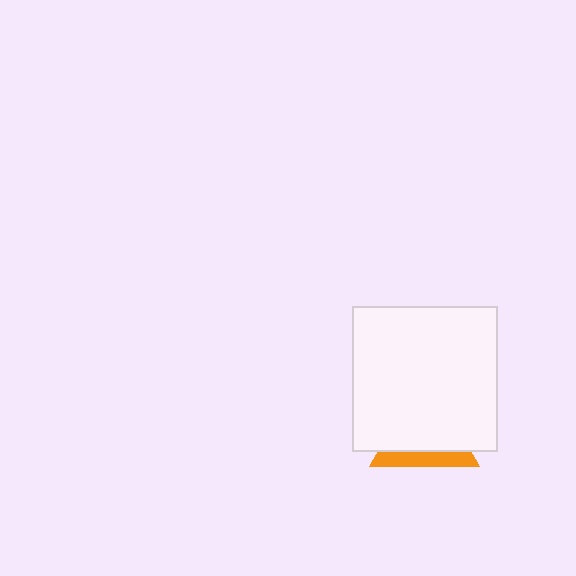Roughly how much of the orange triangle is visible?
A small part of it is visible (roughly 30%).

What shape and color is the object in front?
The object in front is a white square.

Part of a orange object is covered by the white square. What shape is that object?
It is a triangle.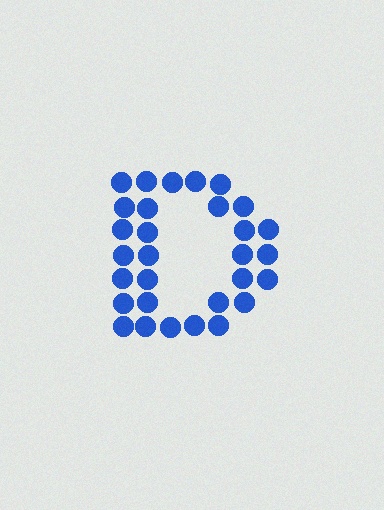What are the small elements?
The small elements are circles.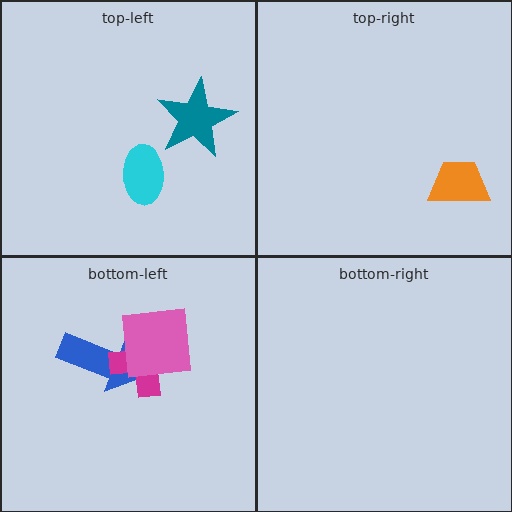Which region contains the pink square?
The bottom-left region.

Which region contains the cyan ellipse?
The top-left region.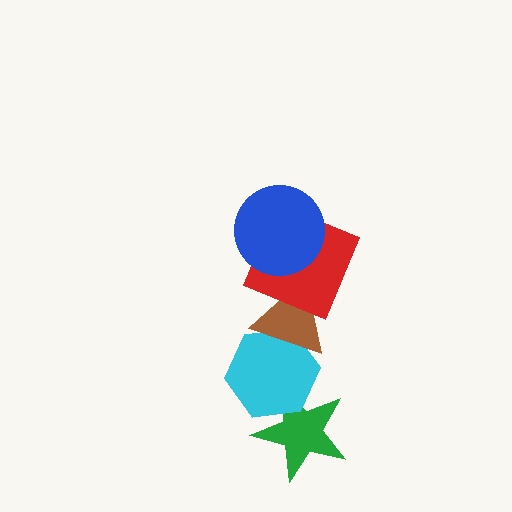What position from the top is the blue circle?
The blue circle is 1st from the top.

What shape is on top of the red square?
The blue circle is on top of the red square.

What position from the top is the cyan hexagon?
The cyan hexagon is 4th from the top.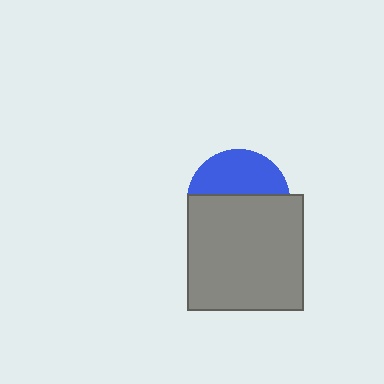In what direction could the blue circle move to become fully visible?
The blue circle could move up. That would shift it out from behind the gray square entirely.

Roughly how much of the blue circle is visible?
A small part of it is visible (roughly 41%).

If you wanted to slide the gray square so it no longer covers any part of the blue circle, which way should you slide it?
Slide it down — that is the most direct way to separate the two shapes.